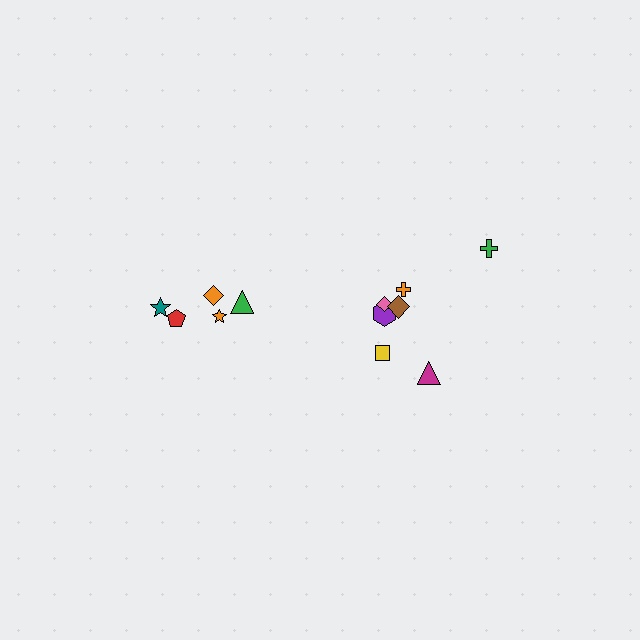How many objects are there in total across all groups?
There are 12 objects.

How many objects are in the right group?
There are 7 objects.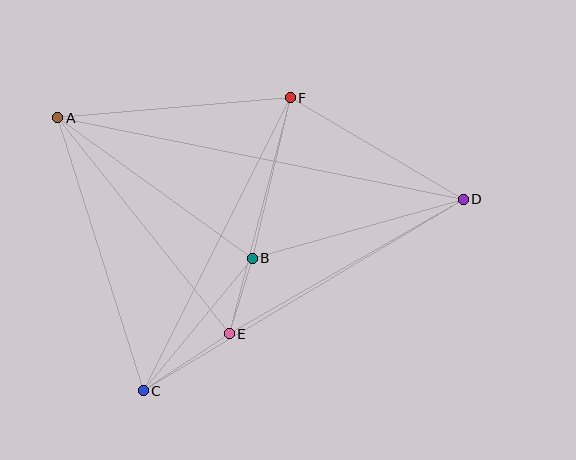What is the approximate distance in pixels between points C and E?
The distance between C and E is approximately 103 pixels.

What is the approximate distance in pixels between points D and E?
The distance between D and E is approximately 270 pixels.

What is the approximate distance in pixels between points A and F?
The distance between A and F is approximately 233 pixels.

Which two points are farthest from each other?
Points A and D are farthest from each other.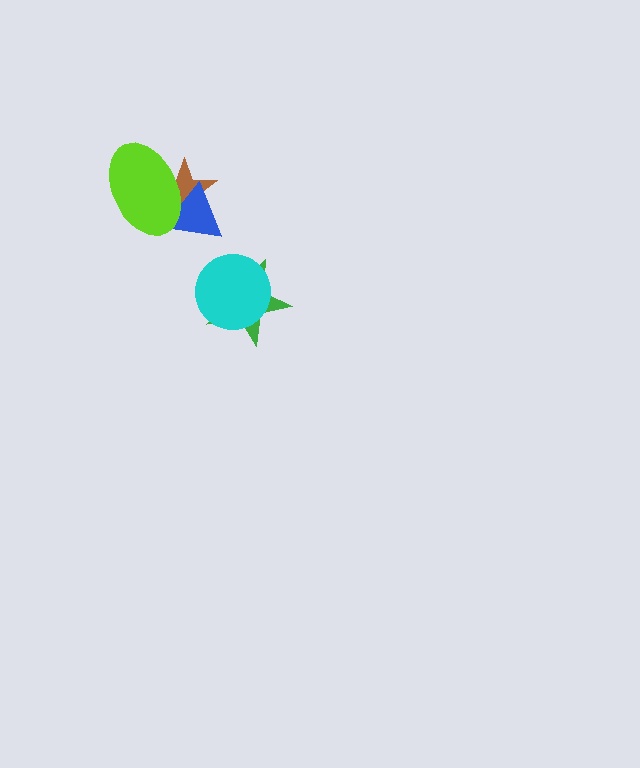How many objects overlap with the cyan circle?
1 object overlaps with the cyan circle.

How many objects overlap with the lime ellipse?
2 objects overlap with the lime ellipse.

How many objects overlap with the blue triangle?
2 objects overlap with the blue triangle.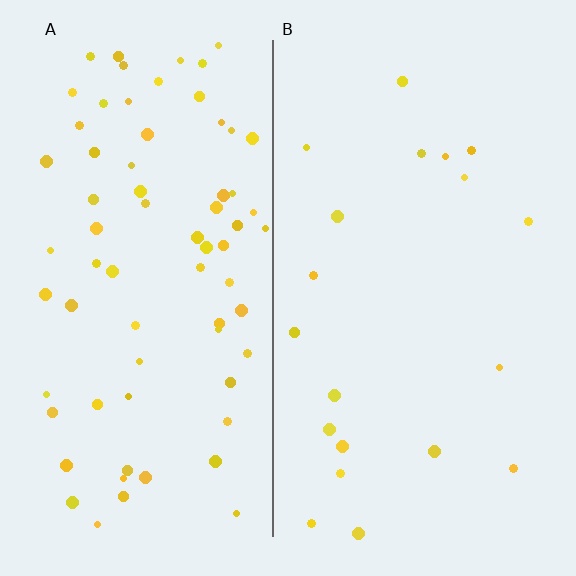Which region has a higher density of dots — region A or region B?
A (the left).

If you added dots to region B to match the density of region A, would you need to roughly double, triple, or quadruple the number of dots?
Approximately quadruple.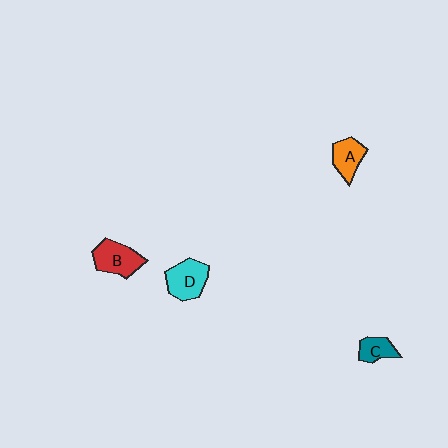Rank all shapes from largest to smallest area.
From largest to smallest: D (cyan), B (red), A (orange), C (teal).